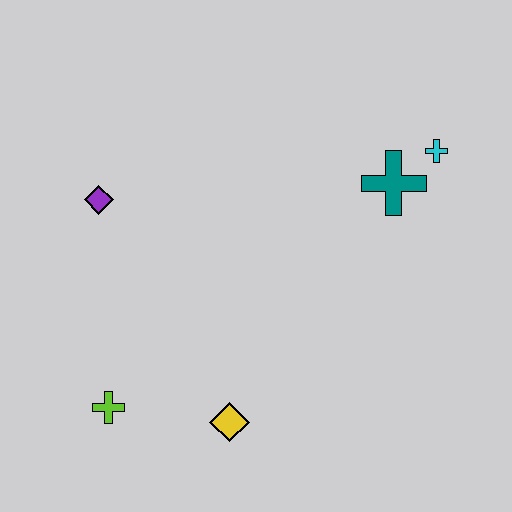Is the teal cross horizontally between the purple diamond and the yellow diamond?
No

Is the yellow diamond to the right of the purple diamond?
Yes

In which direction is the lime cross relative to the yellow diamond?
The lime cross is to the left of the yellow diamond.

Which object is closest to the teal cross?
The cyan cross is closest to the teal cross.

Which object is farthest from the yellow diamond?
The cyan cross is farthest from the yellow diamond.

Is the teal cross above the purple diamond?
Yes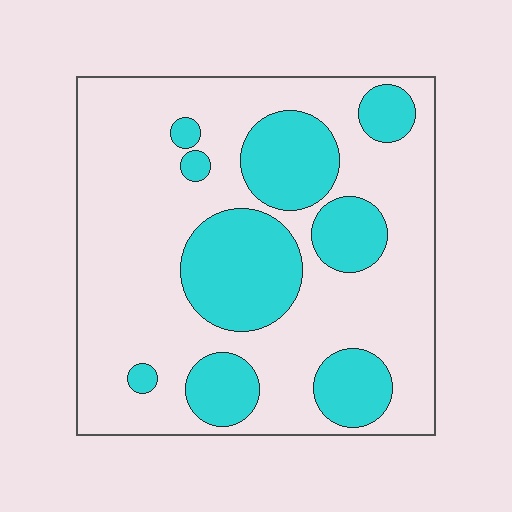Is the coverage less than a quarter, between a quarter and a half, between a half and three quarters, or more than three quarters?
Between a quarter and a half.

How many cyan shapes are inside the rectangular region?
9.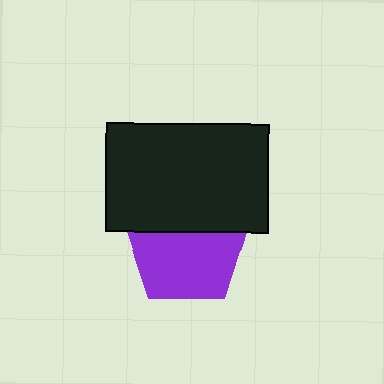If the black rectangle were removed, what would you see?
You would see the complete purple pentagon.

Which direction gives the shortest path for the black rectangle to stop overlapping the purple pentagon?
Moving up gives the shortest separation.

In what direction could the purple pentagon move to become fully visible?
The purple pentagon could move down. That would shift it out from behind the black rectangle entirely.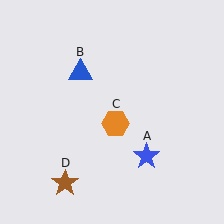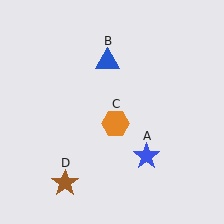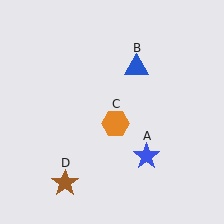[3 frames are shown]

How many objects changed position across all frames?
1 object changed position: blue triangle (object B).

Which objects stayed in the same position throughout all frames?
Blue star (object A) and orange hexagon (object C) and brown star (object D) remained stationary.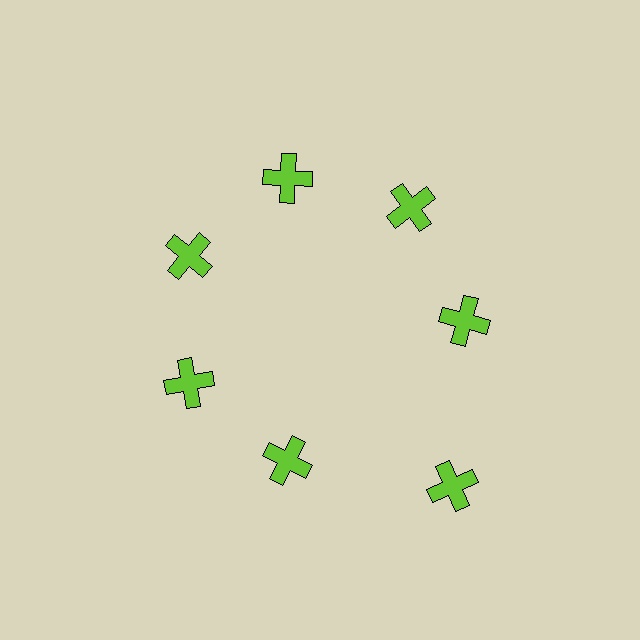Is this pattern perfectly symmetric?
No. The 7 lime crosses are arranged in a ring, but one element near the 5 o'clock position is pushed outward from the center, breaking the 7-fold rotational symmetry.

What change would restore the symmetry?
The symmetry would be restored by moving it inward, back onto the ring so that all 7 crosses sit at equal angles and equal distance from the center.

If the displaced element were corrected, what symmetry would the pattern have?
It would have 7-fold rotational symmetry — the pattern would map onto itself every 51 degrees.